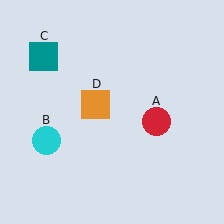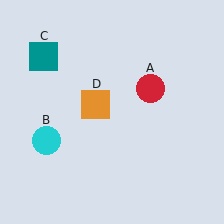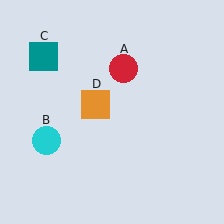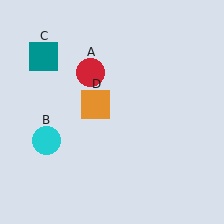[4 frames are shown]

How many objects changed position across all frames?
1 object changed position: red circle (object A).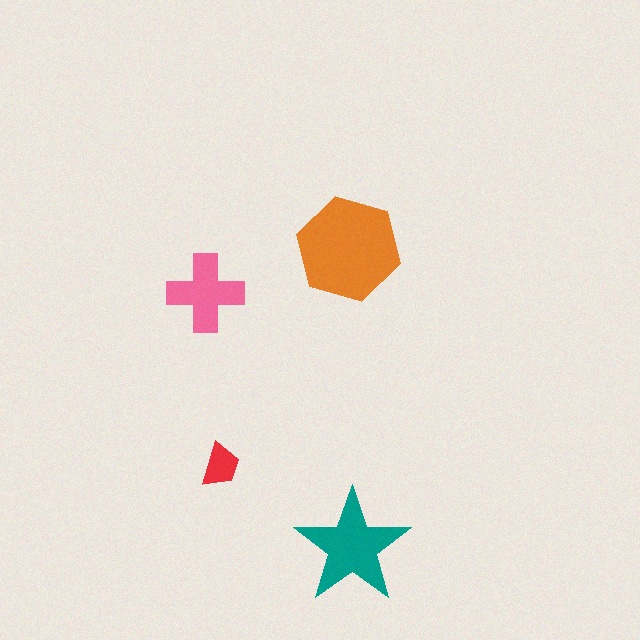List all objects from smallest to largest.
The red trapezoid, the pink cross, the teal star, the orange hexagon.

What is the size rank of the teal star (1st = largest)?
2nd.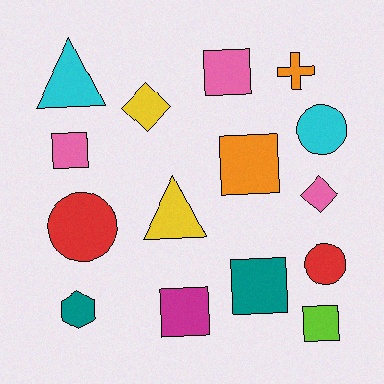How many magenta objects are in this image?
There is 1 magenta object.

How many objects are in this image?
There are 15 objects.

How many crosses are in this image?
There is 1 cross.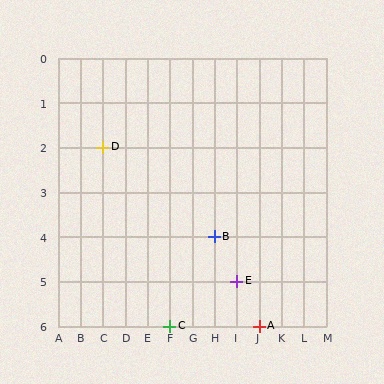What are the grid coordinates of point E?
Point E is at grid coordinates (I, 5).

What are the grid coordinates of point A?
Point A is at grid coordinates (J, 6).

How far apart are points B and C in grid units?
Points B and C are 2 columns and 2 rows apart (about 2.8 grid units diagonally).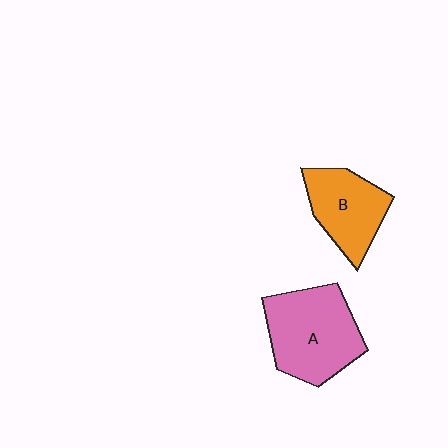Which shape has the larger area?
Shape A (pink).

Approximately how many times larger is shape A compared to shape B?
Approximately 1.4 times.